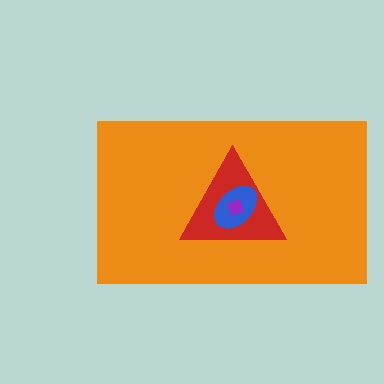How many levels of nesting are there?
4.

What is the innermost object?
The purple square.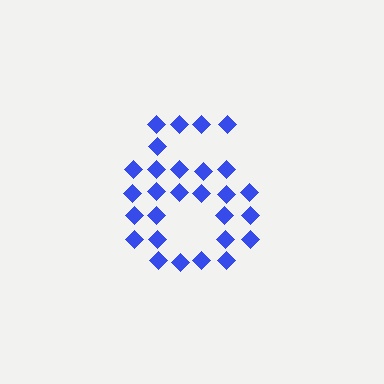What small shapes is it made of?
It is made of small diamonds.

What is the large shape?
The large shape is the digit 6.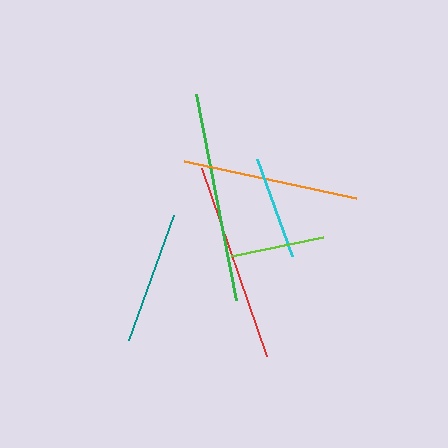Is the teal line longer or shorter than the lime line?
The teal line is longer than the lime line.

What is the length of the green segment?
The green segment is approximately 210 pixels long.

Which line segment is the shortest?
The lime line is the shortest at approximately 94 pixels.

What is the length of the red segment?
The red segment is approximately 199 pixels long.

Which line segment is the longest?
The green line is the longest at approximately 210 pixels.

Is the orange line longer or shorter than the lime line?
The orange line is longer than the lime line.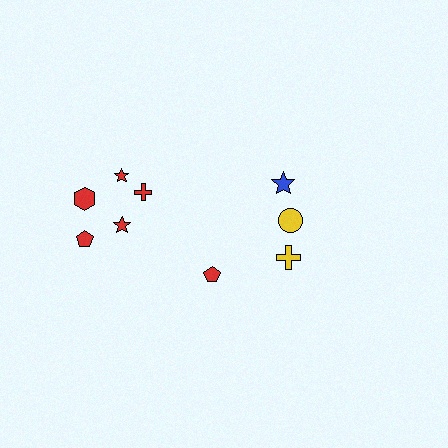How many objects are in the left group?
There are 6 objects.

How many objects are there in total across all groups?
There are 9 objects.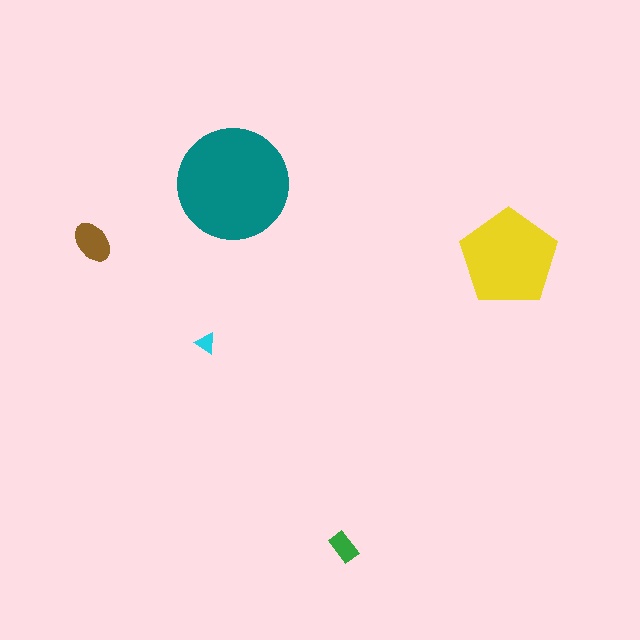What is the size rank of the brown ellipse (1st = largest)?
3rd.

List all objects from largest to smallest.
The teal circle, the yellow pentagon, the brown ellipse, the green rectangle, the cyan triangle.